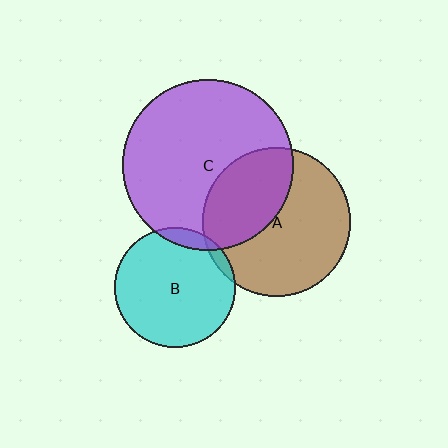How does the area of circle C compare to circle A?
Approximately 1.3 times.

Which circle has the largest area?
Circle C (purple).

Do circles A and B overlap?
Yes.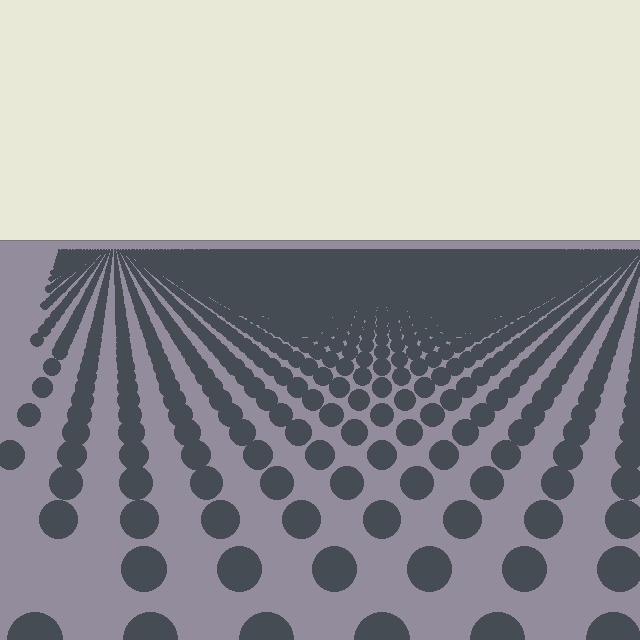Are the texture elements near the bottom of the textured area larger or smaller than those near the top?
Larger. Near the bottom, elements are closer to the viewer and appear at a bigger on-screen size.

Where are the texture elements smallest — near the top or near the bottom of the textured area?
Near the top.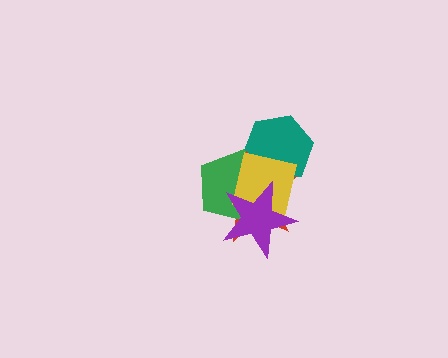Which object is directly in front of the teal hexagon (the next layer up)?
The red star is directly in front of the teal hexagon.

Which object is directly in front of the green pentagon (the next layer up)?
The yellow square is directly in front of the green pentagon.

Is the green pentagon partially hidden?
Yes, it is partially covered by another shape.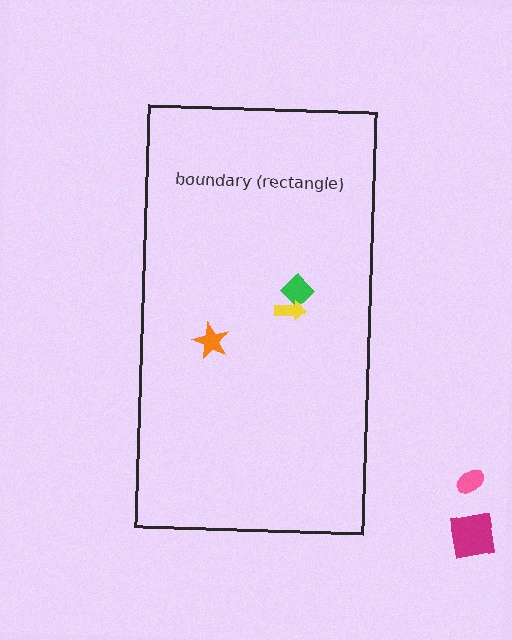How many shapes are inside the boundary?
3 inside, 2 outside.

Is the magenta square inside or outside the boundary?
Outside.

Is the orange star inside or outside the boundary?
Inside.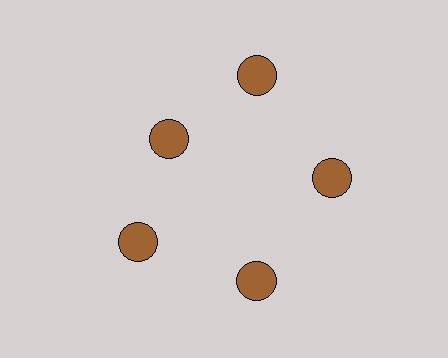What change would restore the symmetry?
The symmetry would be restored by moving it outward, back onto the ring so that all 5 circles sit at equal angles and equal distance from the center.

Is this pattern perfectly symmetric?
No. The 5 brown circles are arranged in a ring, but one element near the 10 o'clock position is pulled inward toward the center, breaking the 5-fold rotational symmetry.